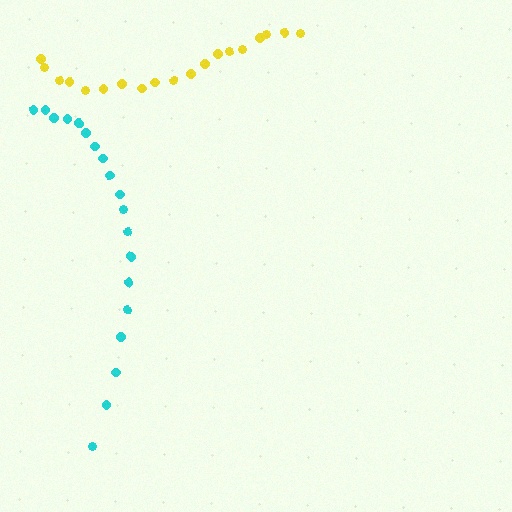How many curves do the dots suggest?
There are 2 distinct paths.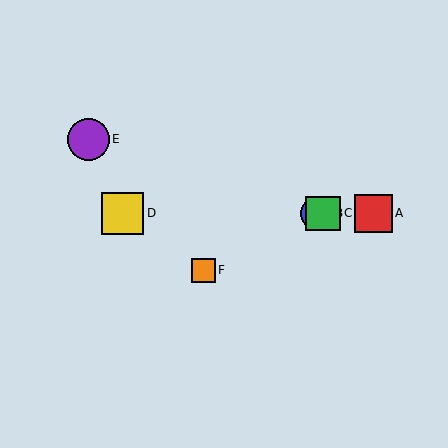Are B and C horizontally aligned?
Yes, both are at y≈213.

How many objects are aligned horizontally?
4 objects (A, B, C, D) are aligned horizontally.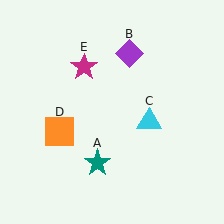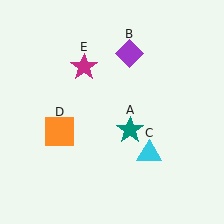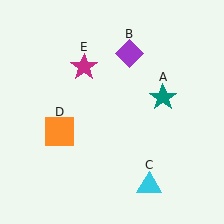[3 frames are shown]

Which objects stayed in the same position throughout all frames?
Purple diamond (object B) and orange square (object D) and magenta star (object E) remained stationary.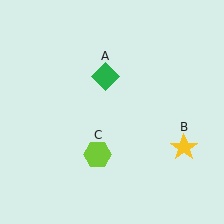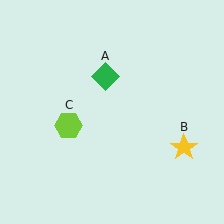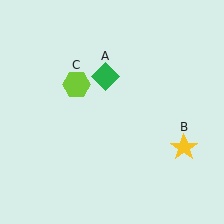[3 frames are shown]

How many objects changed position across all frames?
1 object changed position: lime hexagon (object C).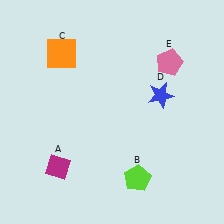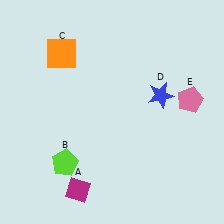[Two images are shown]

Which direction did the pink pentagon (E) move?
The pink pentagon (E) moved down.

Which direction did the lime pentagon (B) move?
The lime pentagon (B) moved left.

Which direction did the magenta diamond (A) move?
The magenta diamond (A) moved down.